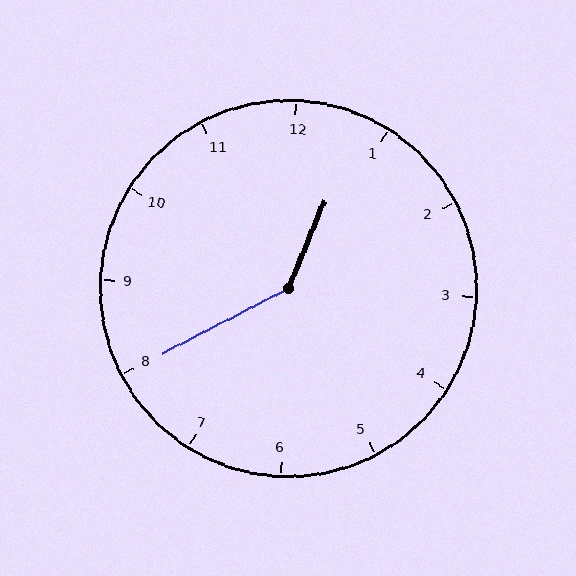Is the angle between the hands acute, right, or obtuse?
It is obtuse.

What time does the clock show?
12:40.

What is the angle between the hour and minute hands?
Approximately 140 degrees.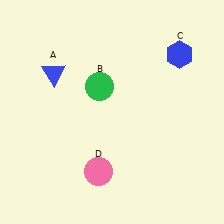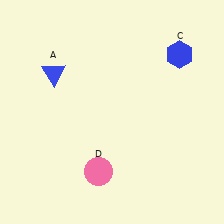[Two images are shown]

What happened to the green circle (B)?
The green circle (B) was removed in Image 2. It was in the top-left area of Image 1.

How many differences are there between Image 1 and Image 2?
There is 1 difference between the two images.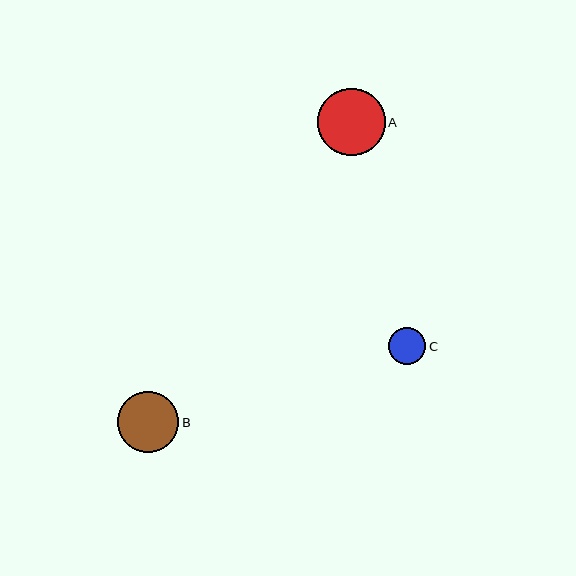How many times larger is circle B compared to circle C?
Circle B is approximately 1.6 times the size of circle C.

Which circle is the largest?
Circle A is the largest with a size of approximately 67 pixels.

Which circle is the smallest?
Circle C is the smallest with a size of approximately 37 pixels.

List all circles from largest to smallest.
From largest to smallest: A, B, C.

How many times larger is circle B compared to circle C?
Circle B is approximately 1.6 times the size of circle C.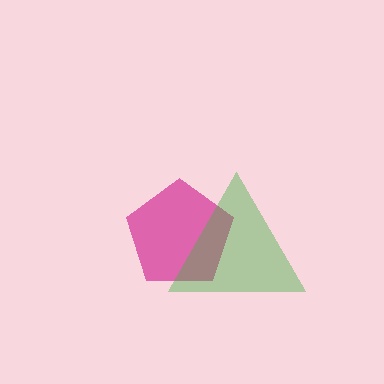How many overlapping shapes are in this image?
There are 2 overlapping shapes in the image.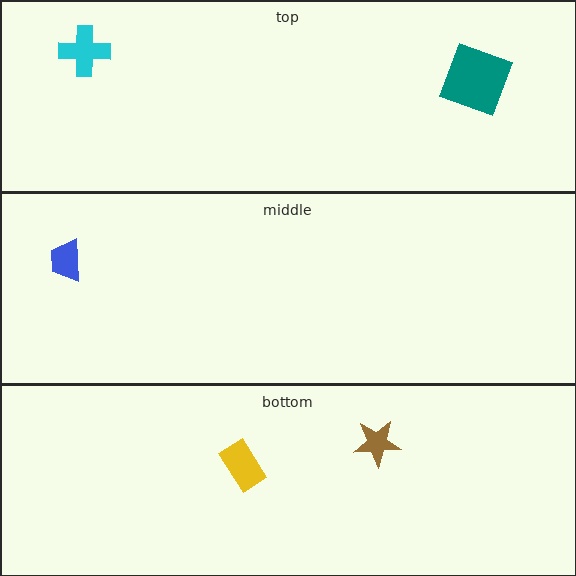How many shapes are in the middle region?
1.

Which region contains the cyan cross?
The top region.